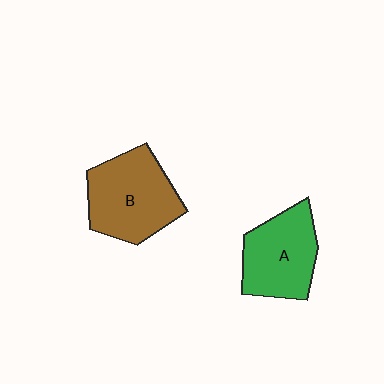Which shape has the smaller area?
Shape A (green).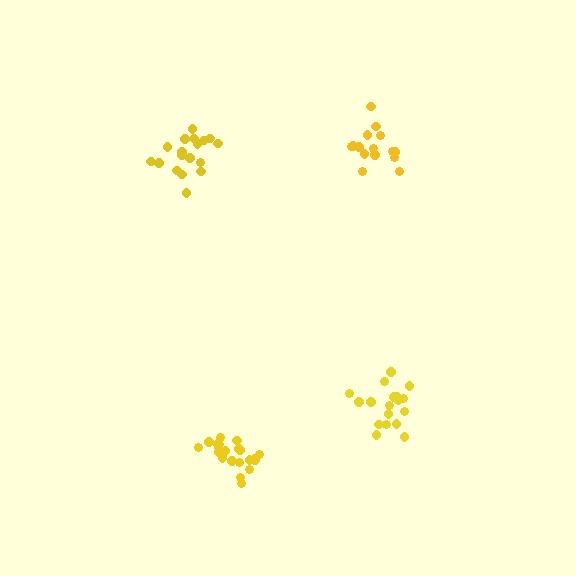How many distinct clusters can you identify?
There are 4 distinct clusters.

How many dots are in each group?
Group 1: 18 dots, Group 2: 21 dots, Group 3: 15 dots, Group 4: 19 dots (73 total).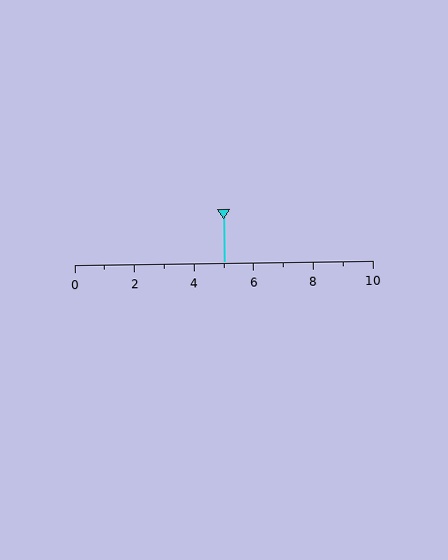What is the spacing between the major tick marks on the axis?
The major ticks are spaced 2 apart.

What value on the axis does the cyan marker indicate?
The marker indicates approximately 5.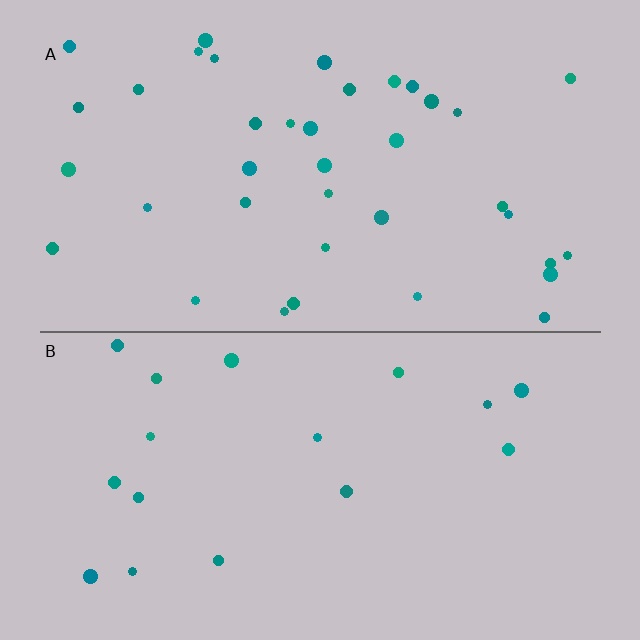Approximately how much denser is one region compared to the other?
Approximately 2.2× — region A over region B.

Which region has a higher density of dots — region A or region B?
A (the top).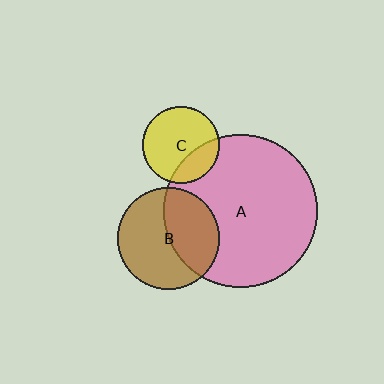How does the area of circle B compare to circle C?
Approximately 1.7 times.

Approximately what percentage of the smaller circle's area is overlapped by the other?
Approximately 25%.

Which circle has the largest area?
Circle A (pink).